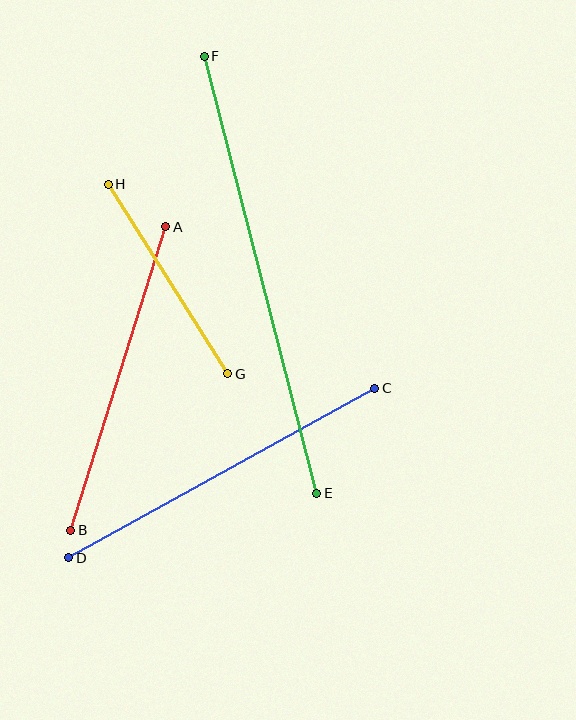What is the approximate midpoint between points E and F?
The midpoint is at approximately (261, 275) pixels.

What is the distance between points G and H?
The distance is approximately 224 pixels.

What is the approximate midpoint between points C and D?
The midpoint is at approximately (222, 473) pixels.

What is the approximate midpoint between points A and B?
The midpoint is at approximately (118, 378) pixels.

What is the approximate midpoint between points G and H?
The midpoint is at approximately (168, 279) pixels.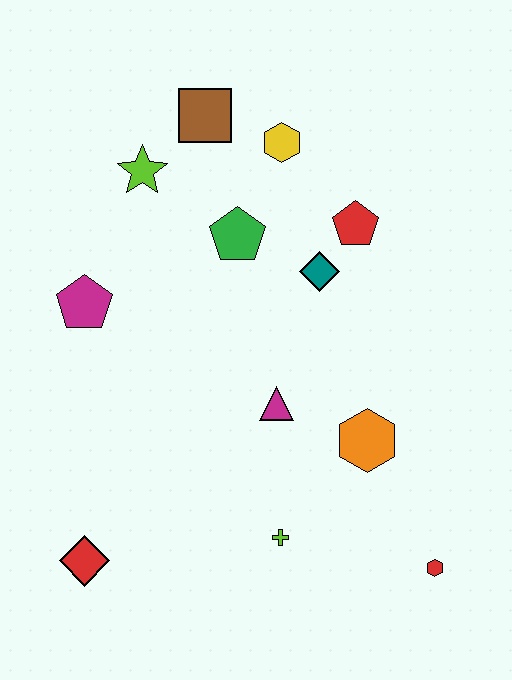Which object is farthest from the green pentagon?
The red hexagon is farthest from the green pentagon.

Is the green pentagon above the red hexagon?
Yes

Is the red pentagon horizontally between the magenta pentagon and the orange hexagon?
Yes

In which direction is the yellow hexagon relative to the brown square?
The yellow hexagon is to the right of the brown square.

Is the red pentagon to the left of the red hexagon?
Yes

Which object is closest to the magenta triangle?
The orange hexagon is closest to the magenta triangle.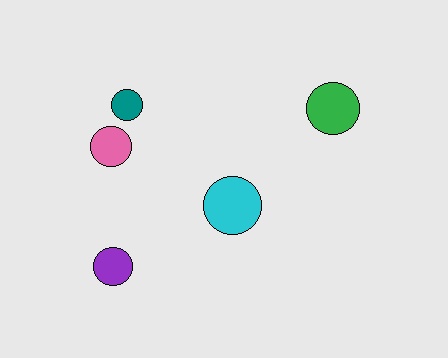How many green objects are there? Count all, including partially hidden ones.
There is 1 green object.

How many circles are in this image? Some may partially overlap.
There are 5 circles.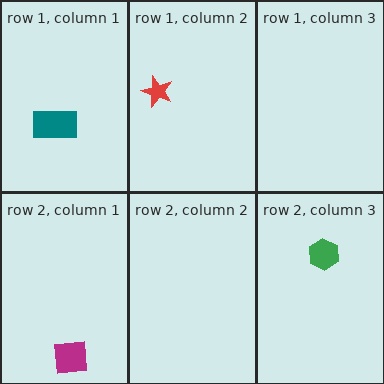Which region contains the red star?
The row 1, column 2 region.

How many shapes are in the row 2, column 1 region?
1.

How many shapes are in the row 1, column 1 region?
1.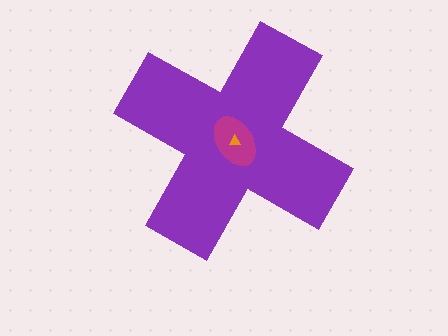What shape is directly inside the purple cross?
The magenta ellipse.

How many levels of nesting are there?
3.